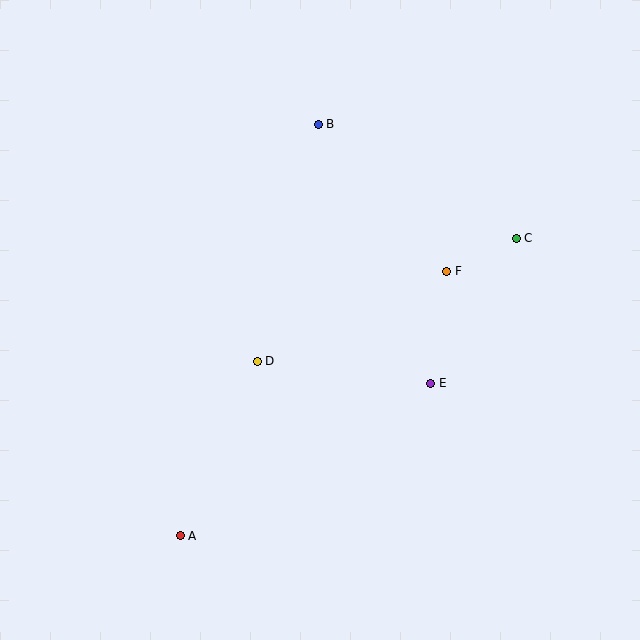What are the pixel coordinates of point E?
Point E is at (431, 383).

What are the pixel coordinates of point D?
Point D is at (257, 361).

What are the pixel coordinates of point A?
Point A is at (180, 536).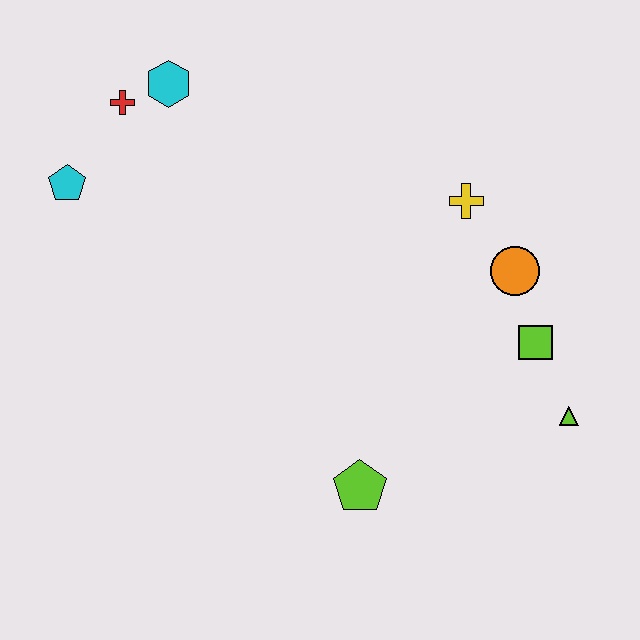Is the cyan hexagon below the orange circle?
No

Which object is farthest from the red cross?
The lime triangle is farthest from the red cross.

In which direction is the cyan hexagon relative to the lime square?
The cyan hexagon is to the left of the lime square.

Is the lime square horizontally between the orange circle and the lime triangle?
Yes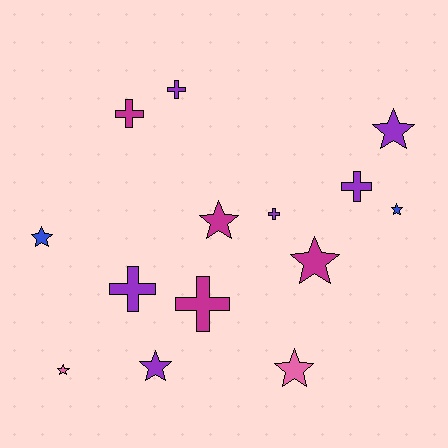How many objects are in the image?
There are 14 objects.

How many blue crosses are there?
There are no blue crosses.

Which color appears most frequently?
Purple, with 6 objects.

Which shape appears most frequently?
Star, with 8 objects.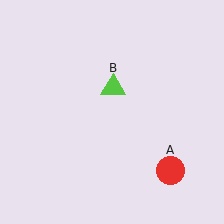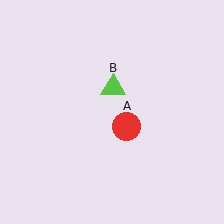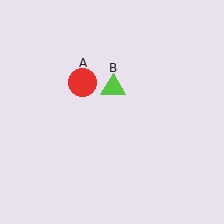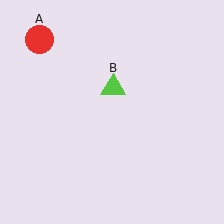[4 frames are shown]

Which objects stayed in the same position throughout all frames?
Lime triangle (object B) remained stationary.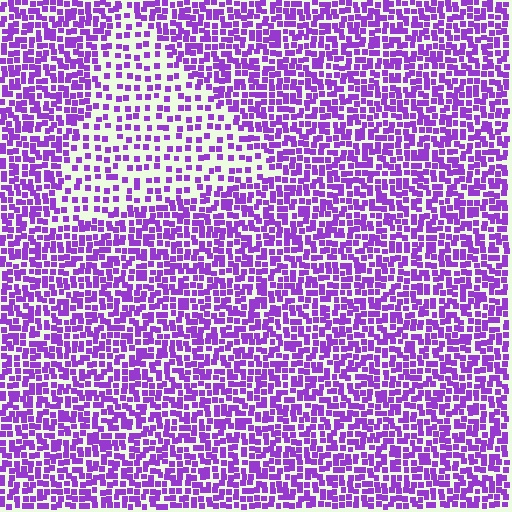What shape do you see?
I see a triangle.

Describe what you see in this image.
The image contains small purple elements arranged at two different densities. A triangle-shaped region is visible where the elements are less densely packed than the surrounding area.